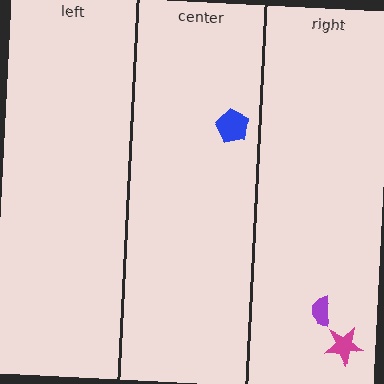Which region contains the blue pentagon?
The center region.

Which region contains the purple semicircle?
The right region.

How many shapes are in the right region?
2.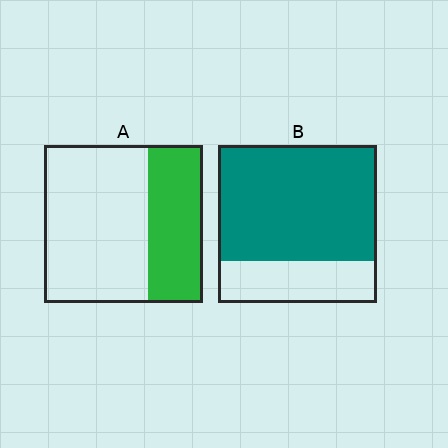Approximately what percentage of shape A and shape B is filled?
A is approximately 35% and B is approximately 75%.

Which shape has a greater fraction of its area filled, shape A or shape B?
Shape B.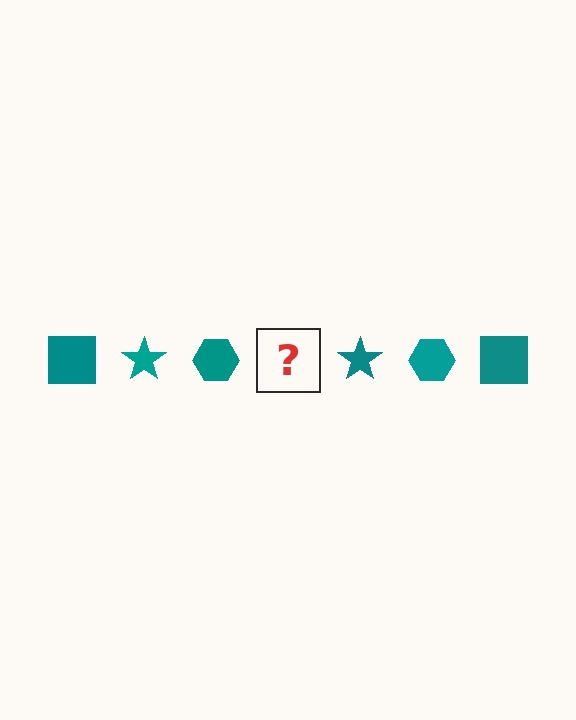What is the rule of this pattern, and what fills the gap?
The rule is that the pattern cycles through square, star, hexagon shapes in teal. The gap should be filled with a teal square.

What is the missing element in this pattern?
The missing element is a teal square.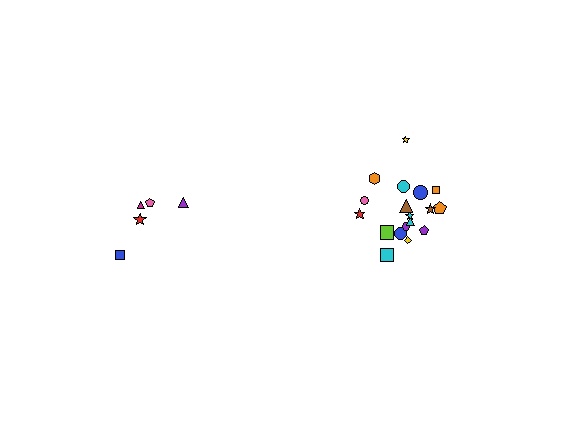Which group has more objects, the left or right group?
The right group.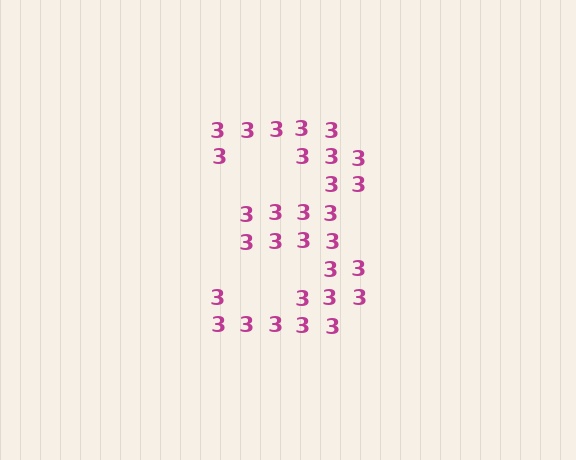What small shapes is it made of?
It is made of small digit 3's.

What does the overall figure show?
The overall figure shows the digit 3.